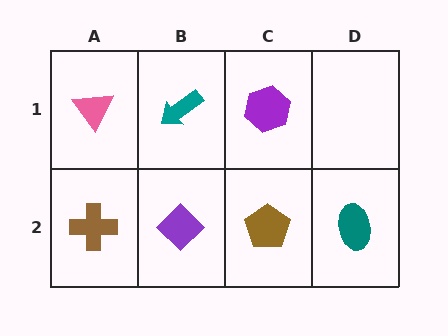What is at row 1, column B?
A teal arrow.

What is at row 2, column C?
A brown pentagon.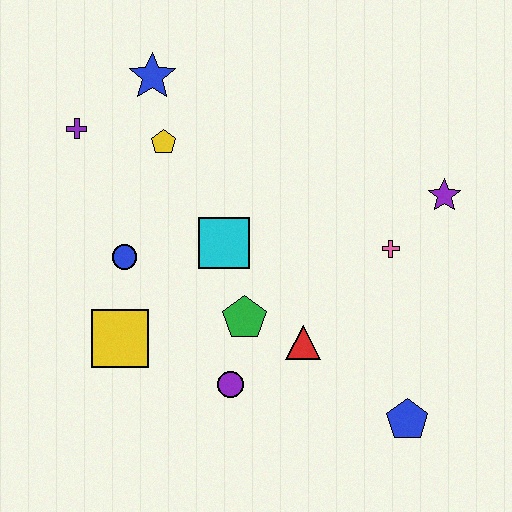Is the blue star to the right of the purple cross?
Yes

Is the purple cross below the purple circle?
No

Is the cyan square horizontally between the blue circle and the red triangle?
Yes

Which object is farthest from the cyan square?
The blue pentagon is farthest from the cyan square.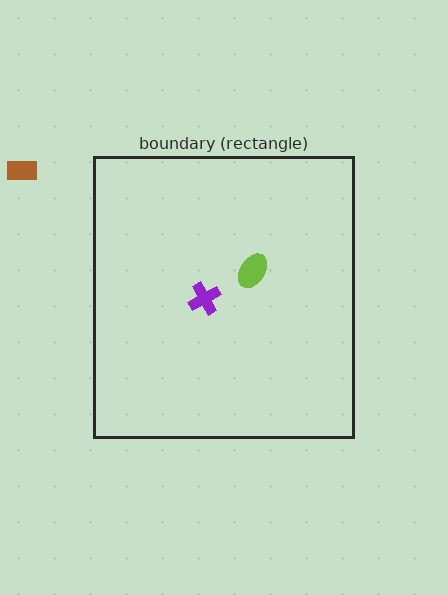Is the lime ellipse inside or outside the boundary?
Inside.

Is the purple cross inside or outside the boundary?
Inside.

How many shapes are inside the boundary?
2 inside, 1 outside.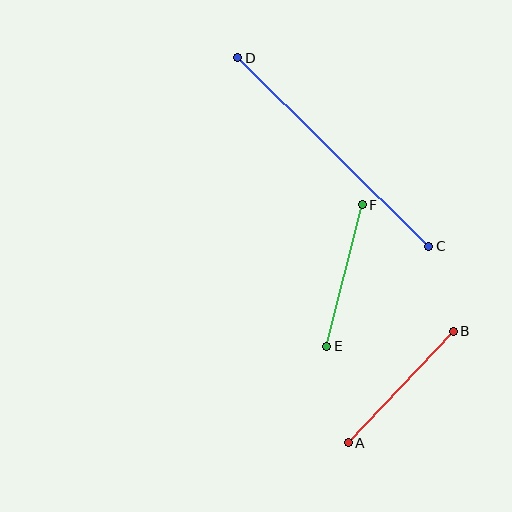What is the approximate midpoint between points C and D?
The midpoint is at approximately (333, 152) pixels.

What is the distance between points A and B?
The distance is approximately 153 pixels.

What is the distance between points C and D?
The distance is approximately 268 pixels.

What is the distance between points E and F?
The distance is approximately 146 pixels.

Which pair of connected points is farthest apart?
Points C and D are farthest apart.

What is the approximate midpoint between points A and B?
The midpoint is at approximately (401, 387) pixels.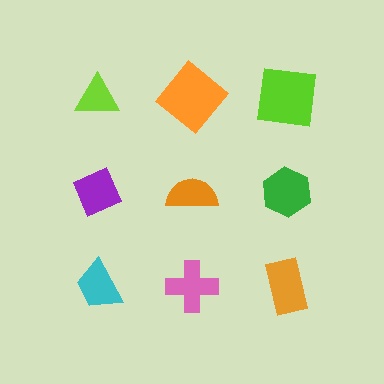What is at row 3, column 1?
A cyan trapezoid.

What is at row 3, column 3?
An orange rectangle.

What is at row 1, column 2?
An orange diamond.